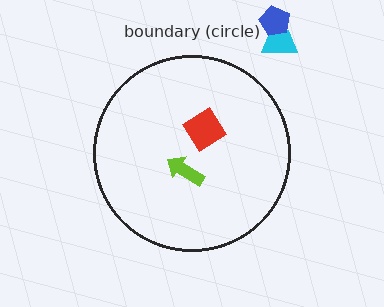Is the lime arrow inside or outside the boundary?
Inside.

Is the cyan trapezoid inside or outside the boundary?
Outside.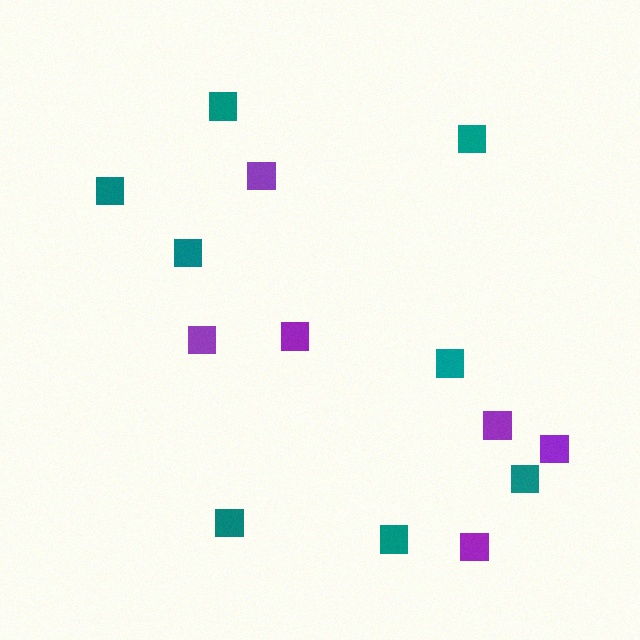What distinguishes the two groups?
There are 2 groups: one group of teal squares (8) and one group of purple squares (6).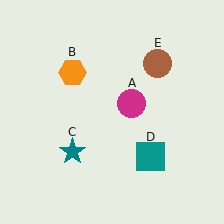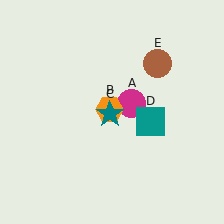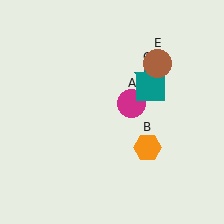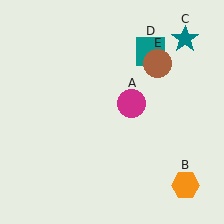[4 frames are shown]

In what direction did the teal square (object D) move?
The teal square (object D) moved up.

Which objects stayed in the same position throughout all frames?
Magenta circle (object A) and brown circle (object E) remained stationary.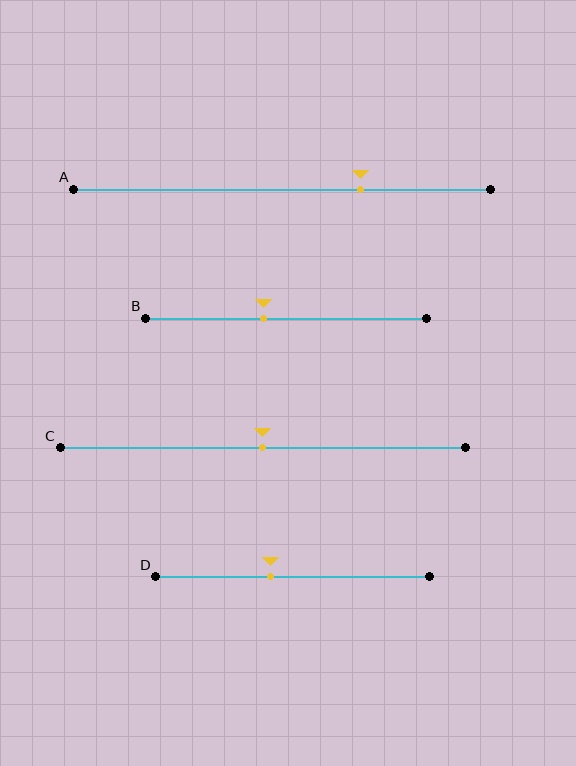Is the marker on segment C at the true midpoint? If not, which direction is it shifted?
Yes, the marker on segment C is at the true midpoint.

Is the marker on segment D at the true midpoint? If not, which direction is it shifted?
No, the marker on segment D is shifted to the left by about 8% of the segment length.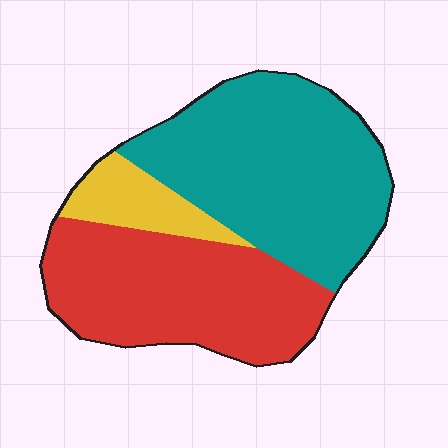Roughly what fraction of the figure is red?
Red takes up about two fifths (2/5) of the figure.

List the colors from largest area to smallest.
From largest to smallest: teal, red, yellow.